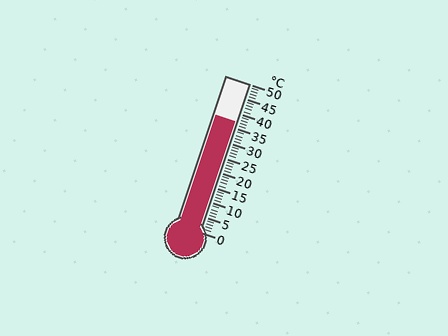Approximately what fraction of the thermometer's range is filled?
The thermometer is filled to approximately 75% of its range.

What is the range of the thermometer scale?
The thermometer scale ranges from 0°C to 50°C.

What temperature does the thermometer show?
The thermometer shows approximately 37°C.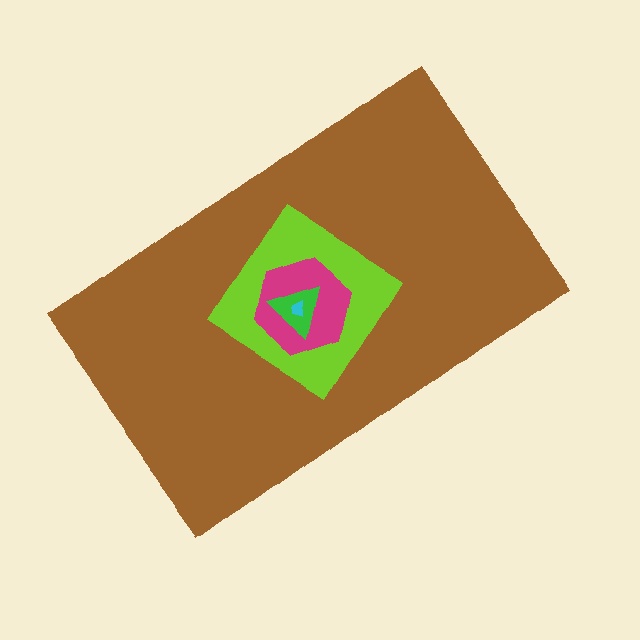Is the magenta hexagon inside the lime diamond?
Yes.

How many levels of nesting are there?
5.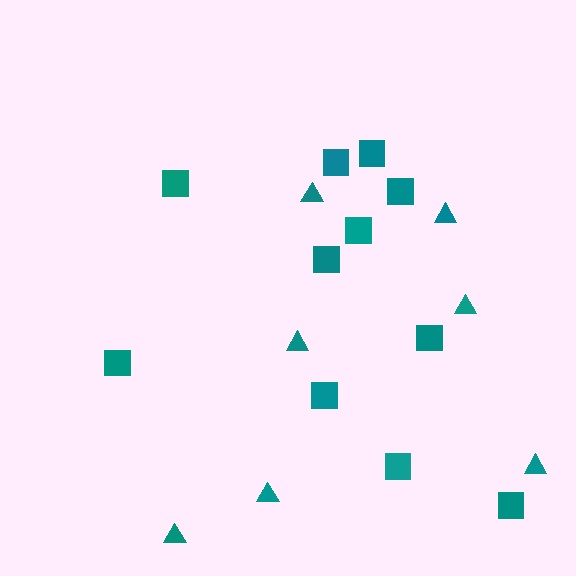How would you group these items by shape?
There are 2 groups: one group of squares (11) and one group of triangles (7).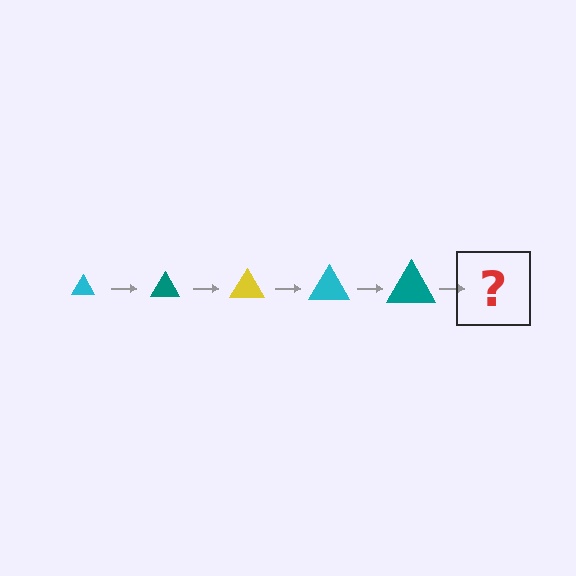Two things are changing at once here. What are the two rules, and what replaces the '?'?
The two rules are that the triangle grows larger each step and the color cycles through cyan, teal, and yellow. The '?' should be a yellow triangle, larger than the previous one.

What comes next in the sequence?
The next element should be a yellow triangle, larger than the previous one.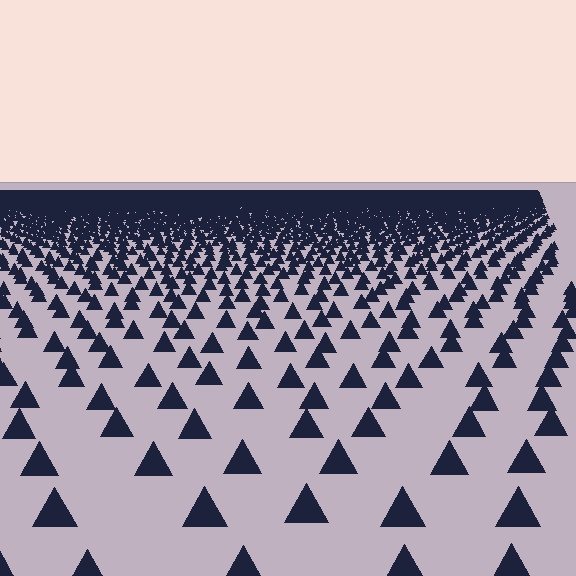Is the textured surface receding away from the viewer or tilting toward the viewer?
The surface is receding away from the viewer. Texture elements get smaller and denser toward the top.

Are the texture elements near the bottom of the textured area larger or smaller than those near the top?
Larger. Near the bottom, elements are closer to the viewer and appear at a bigger on-screen size.